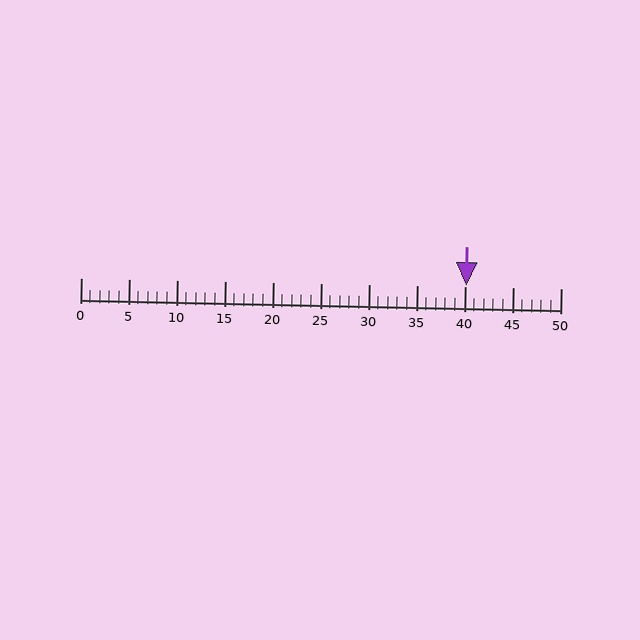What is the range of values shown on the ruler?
The ruler shows values from 0 to 50.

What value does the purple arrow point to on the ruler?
The purple arrow points to approximately 40.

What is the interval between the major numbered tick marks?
The major tick marks are spaced 5 units apart.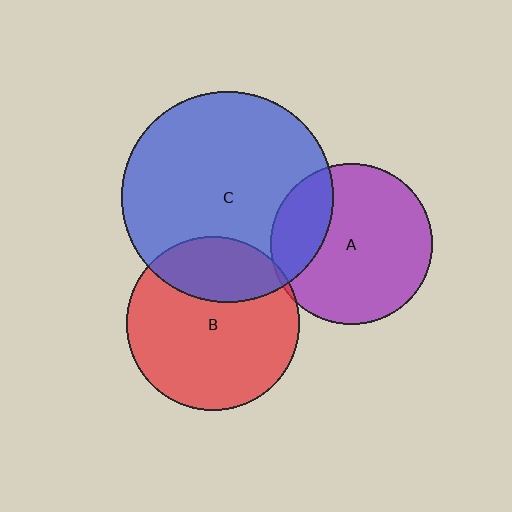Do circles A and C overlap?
Yes.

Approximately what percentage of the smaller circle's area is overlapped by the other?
Approximately 25%.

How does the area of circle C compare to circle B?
Approximately 1.5 times.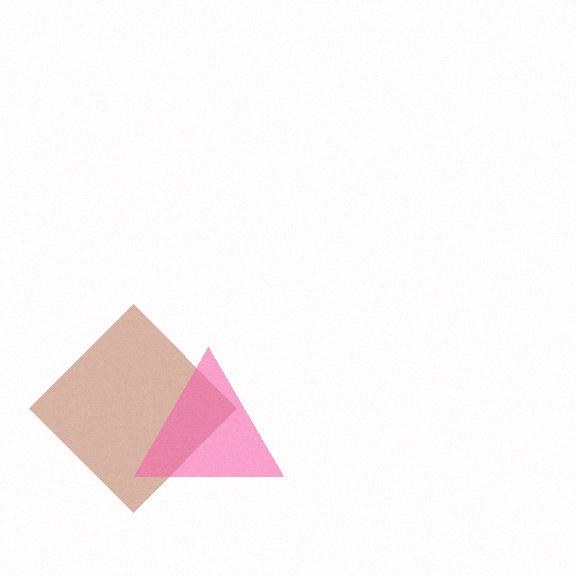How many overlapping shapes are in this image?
There are 2 overlapping shapes in the image.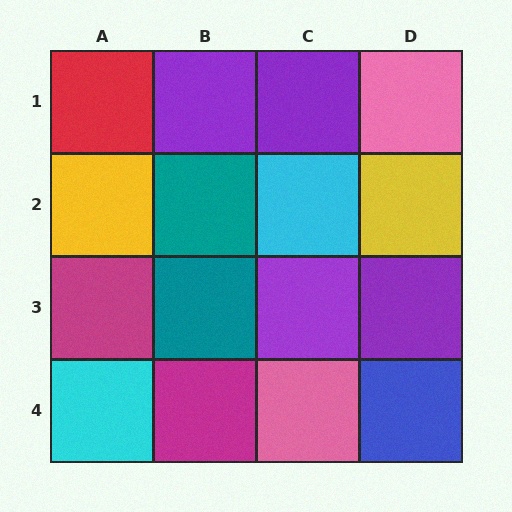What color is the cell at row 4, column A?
Cyan.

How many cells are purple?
4 cells are purple.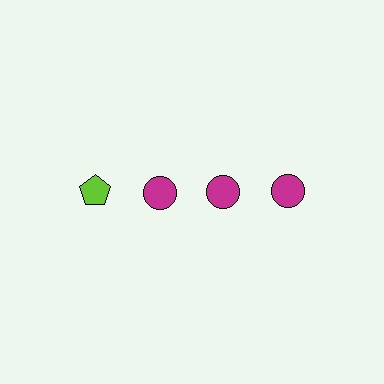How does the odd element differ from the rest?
It differs in both color (lime instead of magenta) and shape (pentagon instead of circle).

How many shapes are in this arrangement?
There are 4 shapes arranged in a grid pattern.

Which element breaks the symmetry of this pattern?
The lime pentagon in the top row, leftmost column breaks the symmetry. All other shapes are magenta circles.